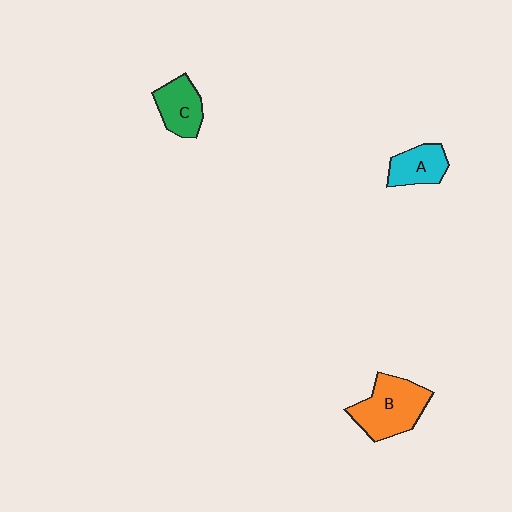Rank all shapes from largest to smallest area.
From largest to smallest: B (orange), C (green), A (cyan).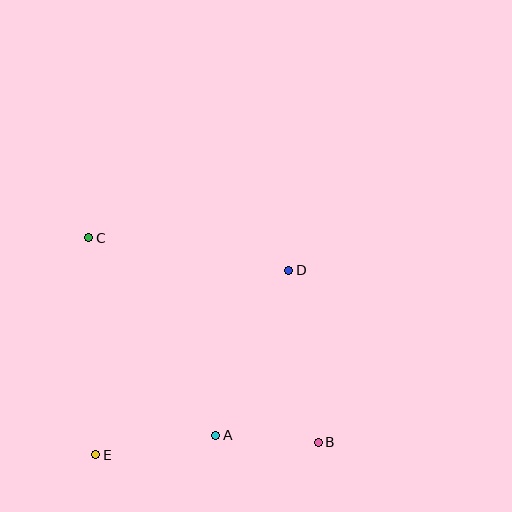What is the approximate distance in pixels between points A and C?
The distance between A and C is approximately 235 pixels.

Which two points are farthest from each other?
Points B and C are farthest from each other.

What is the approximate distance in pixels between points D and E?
The distance between D and E is approximately 267 pixels.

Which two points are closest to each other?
Points A and B are closest to each other.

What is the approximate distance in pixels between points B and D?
The distance between B and D is approximately 175 pixels.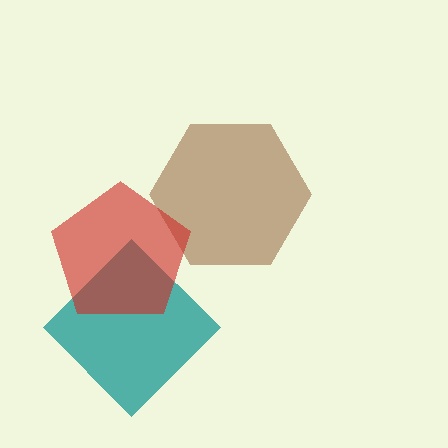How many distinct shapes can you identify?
There are 3 distinct shapes: a teal diamond, a brown hexagon, a red pentagon.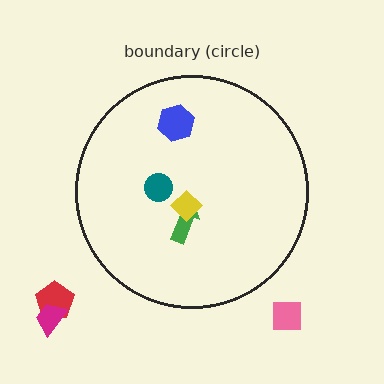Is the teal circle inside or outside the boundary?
Inside.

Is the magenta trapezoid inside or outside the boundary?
Outside.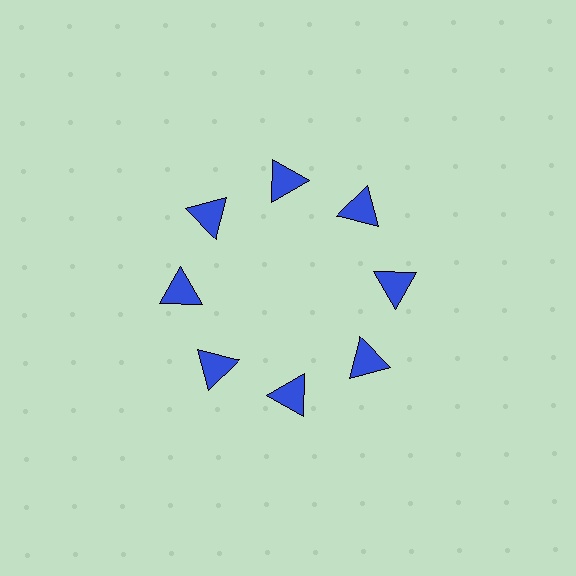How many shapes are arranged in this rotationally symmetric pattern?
There are 8 shapes, arranged in 8 groups of 1.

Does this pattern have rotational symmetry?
Yes, this pattern has 8-fold rotational symmetry. It looks the same after rotating 45 degrees around the center.